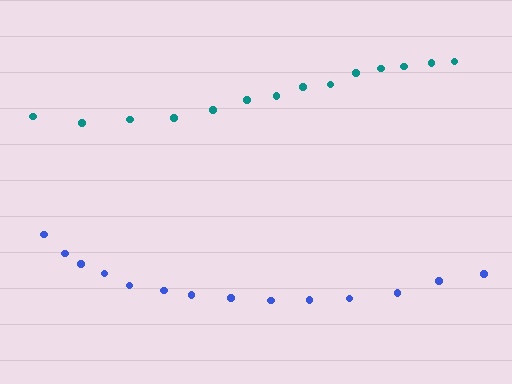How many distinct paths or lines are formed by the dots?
There are 2 distinct paths.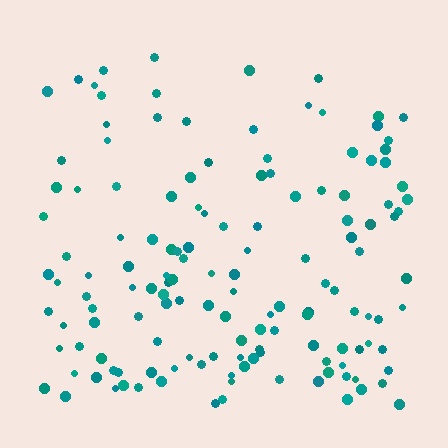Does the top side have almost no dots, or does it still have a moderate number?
Still a moderate number, just noticeably fewer than the bottom.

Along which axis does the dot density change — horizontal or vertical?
Vertical.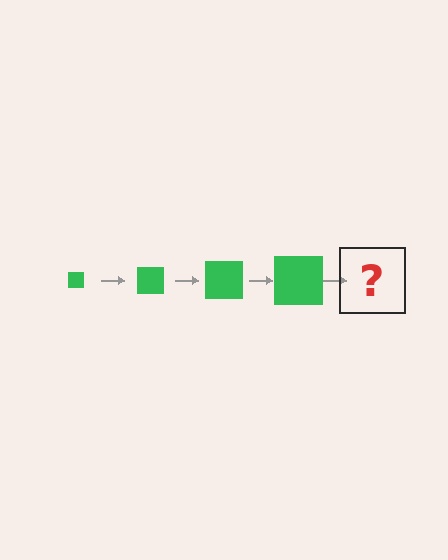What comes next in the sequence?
The next element should be a green square, larger than the previous one.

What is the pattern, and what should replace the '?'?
The pattern is that the square gets progressively larger each step. The '?' should be a green square, larger than the previous one.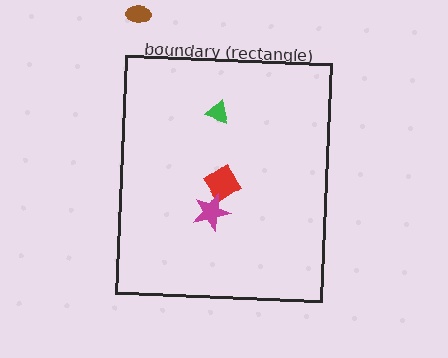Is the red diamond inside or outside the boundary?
Inside.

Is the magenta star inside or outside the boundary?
Inside.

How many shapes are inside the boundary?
3 inside, 1 outside.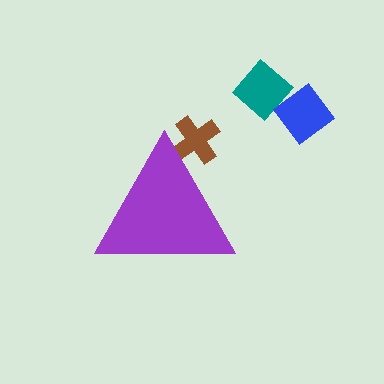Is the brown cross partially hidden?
Yes, the brown cross is partially hidden behind the purple triangle.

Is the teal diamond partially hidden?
No, the teal diamond is fully visible.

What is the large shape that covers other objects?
A purple triangle.